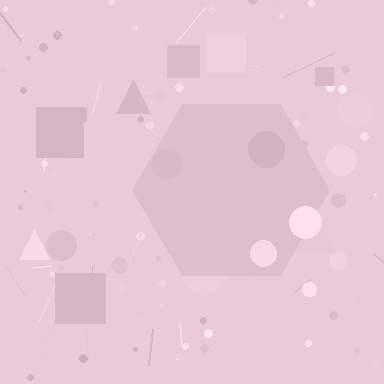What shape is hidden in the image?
A hexagon is hidden in the image.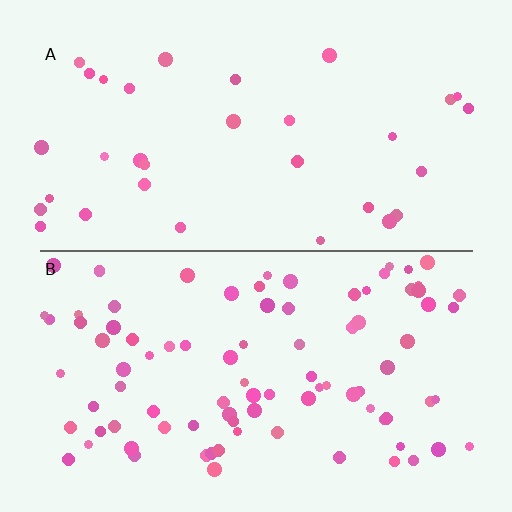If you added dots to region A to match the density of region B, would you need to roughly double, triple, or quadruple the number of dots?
Approximately triple.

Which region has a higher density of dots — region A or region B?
B (the bottom).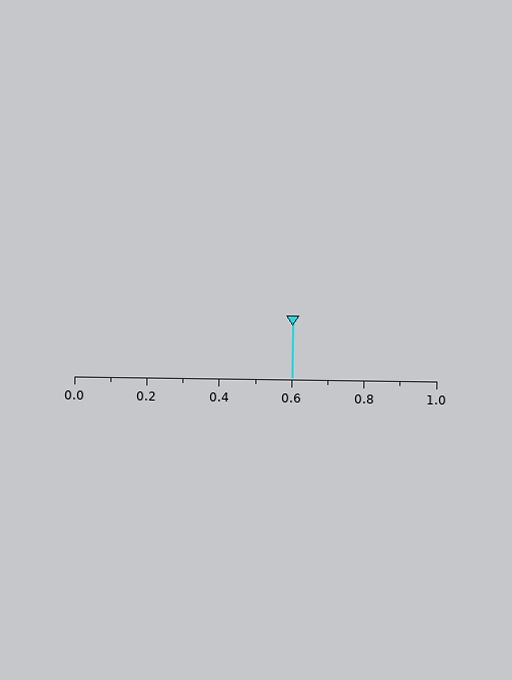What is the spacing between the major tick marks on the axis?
The major ticks are spaced 0.2 apart.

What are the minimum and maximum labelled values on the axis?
The axis runs from 0.0 to 1.0.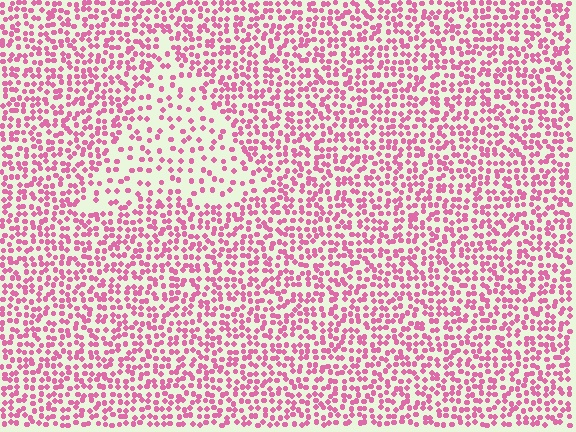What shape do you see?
I see a triangle.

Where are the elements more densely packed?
The elements are more densely packed outside the triangle boundary.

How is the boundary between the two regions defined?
The boundary is defined by a change in element density (approximately 2.0x ratio). All elements are the same color, size, and shape.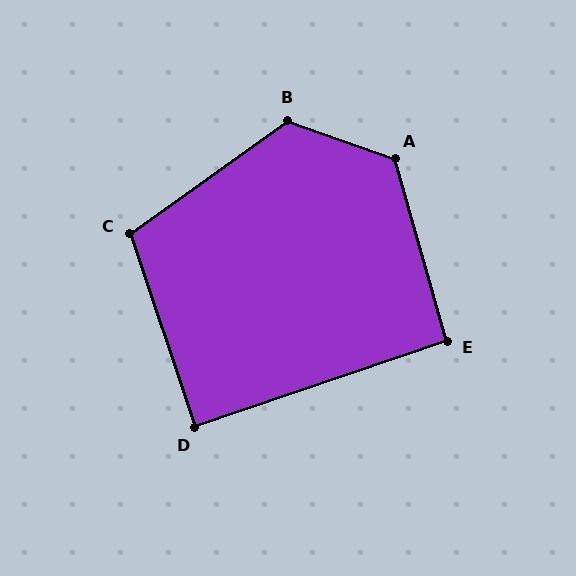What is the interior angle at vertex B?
Approximately 125 degrees (obtuse).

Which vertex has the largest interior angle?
A, at approximately 126 degrees.